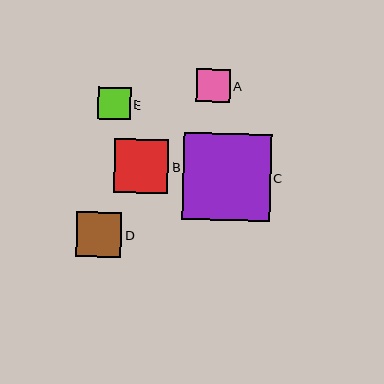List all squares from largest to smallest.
From largest to smallest: C, B, D, A, E.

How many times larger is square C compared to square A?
Square C is approximately 2.6 times the size of square A.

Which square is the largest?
Square C is the largest with a size of approximately 87 pixels.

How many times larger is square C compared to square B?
Square C is approximately 1.6 times the size of square B.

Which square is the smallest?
Square E is the smallest with a size of approximately 32 pixels.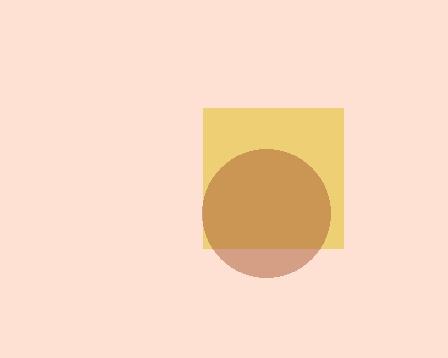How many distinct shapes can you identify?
There are 2 distinct shapes: a yellow square, a brown circle.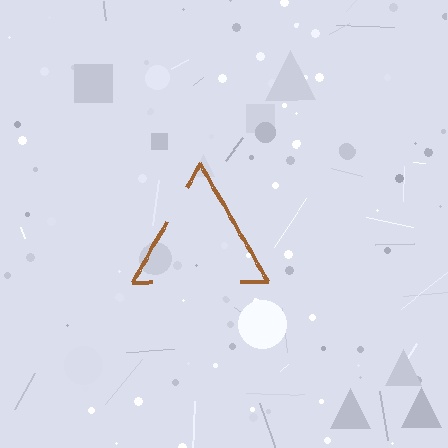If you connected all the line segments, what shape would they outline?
They would outline a triangle.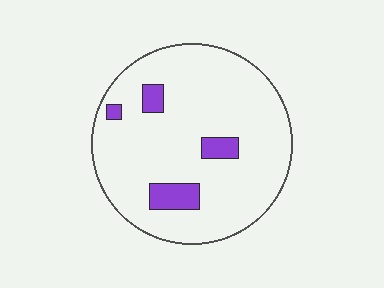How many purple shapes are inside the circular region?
4.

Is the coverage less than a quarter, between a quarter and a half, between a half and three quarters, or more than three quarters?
Less than a quarter.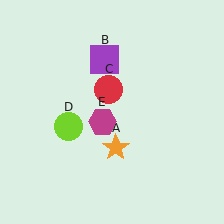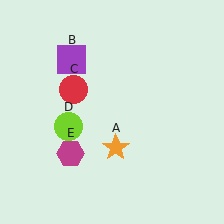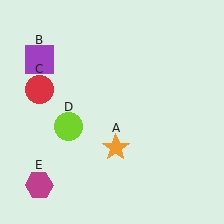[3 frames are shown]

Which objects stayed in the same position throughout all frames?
Orange star (object A) and lime circle (object D) remained stationary.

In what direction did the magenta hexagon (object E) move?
The magenta hexagon (object E) moved down and to the left.